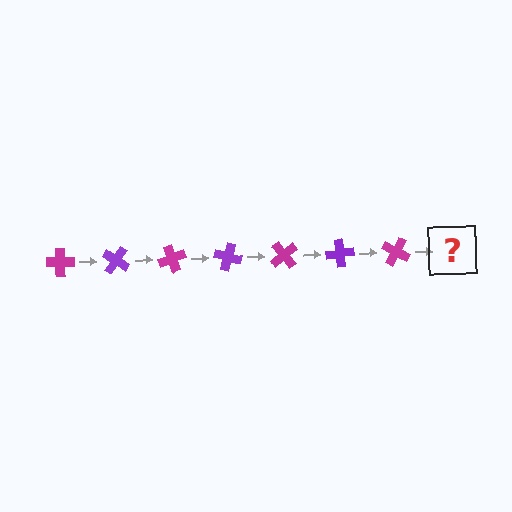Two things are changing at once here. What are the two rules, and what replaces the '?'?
The two rules are that it rotates 35 degrees each step and the color cycles through magenta and purple. The '?' should be a purple cross, rotated 245 degrees from the start.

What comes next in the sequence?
The next element should be a purple cross, rotated 245 degrees from the start.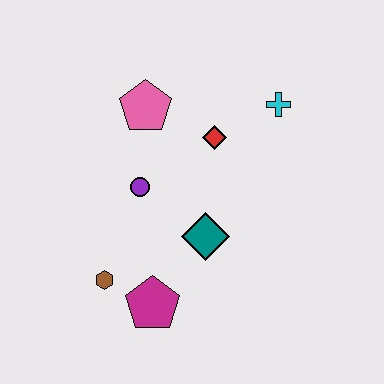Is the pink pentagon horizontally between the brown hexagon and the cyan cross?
Yes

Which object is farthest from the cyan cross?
The brown hexagon is farthest from the cyan cross.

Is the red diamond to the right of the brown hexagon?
Yes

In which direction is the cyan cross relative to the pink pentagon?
The cyan cross is to the right of the pink pentagon.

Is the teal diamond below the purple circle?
Yes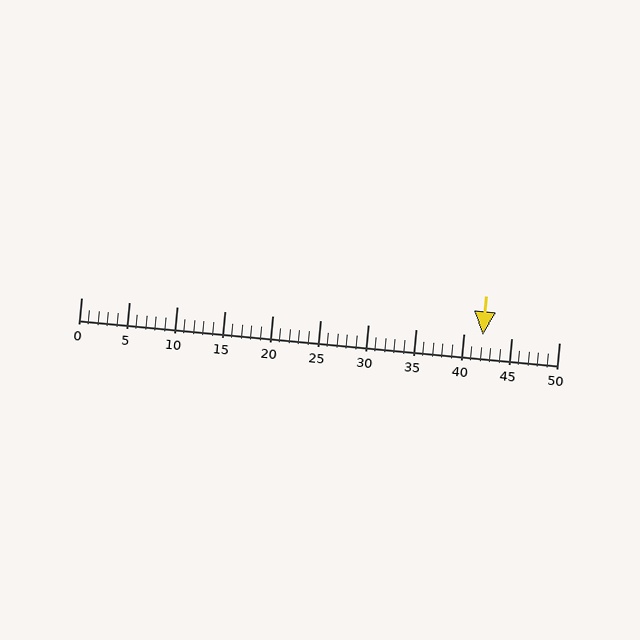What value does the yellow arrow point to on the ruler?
The yellow arrow points to approximately 42.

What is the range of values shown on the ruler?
The ruler shows values from 0 to 50.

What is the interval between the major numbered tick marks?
The major tick marks are spaced 5 units apart.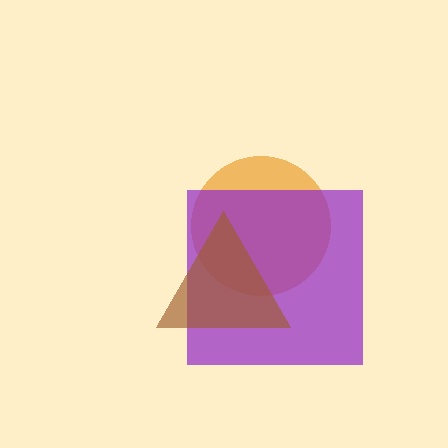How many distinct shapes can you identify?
There are 3 distinct shapes: an orange circle, a purple square, a brown triangle.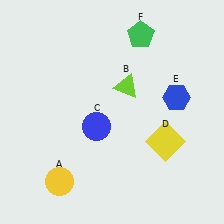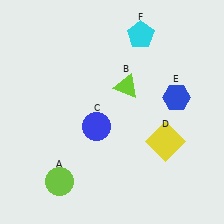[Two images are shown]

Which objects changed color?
A changed from yellow to lime. F changed from green to cyan.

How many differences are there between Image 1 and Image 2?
There are 2 differences between the two images.